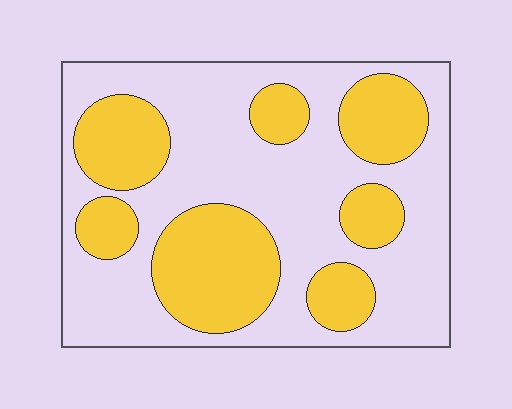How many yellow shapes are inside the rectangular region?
7.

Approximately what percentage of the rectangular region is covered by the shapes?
Approximately 35%.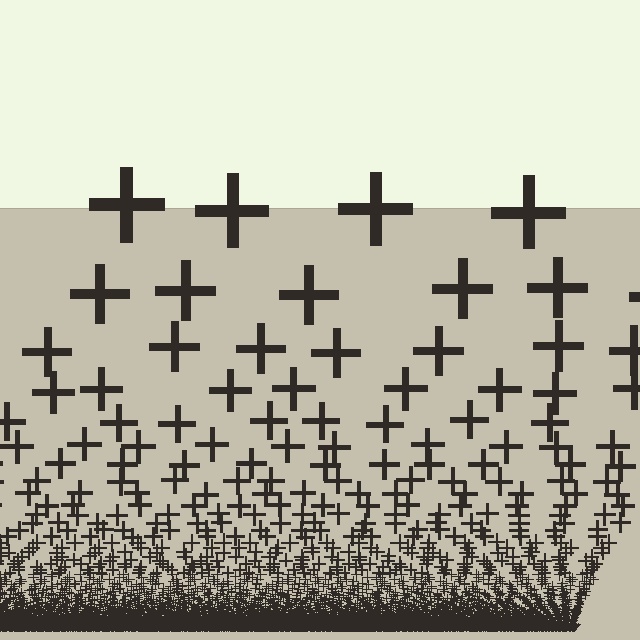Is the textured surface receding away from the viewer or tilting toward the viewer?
The surface appears to tilt toward the viewer. Texture elements get larger and sparser toward the top.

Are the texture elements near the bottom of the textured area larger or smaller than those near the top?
Smaller. The gradient is inverted — elements near the bottom are smaller and denser.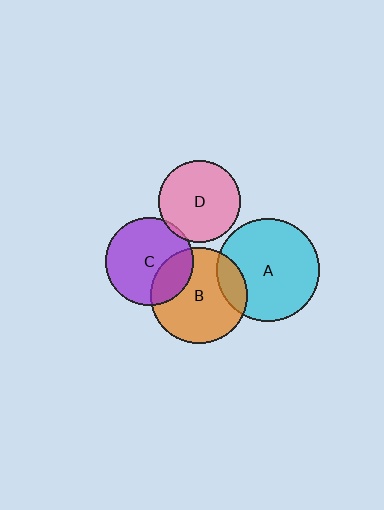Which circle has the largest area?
Circle A (cyan).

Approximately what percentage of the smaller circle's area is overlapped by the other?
Approximately 25%.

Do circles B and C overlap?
Yes.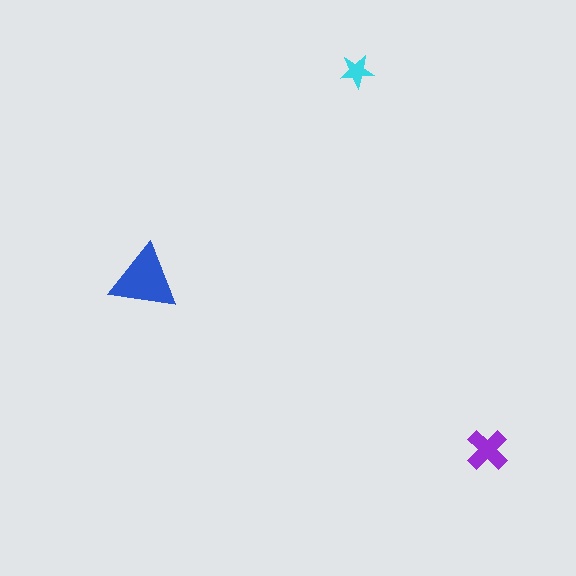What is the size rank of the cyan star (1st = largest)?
3rd.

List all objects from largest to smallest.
The blue triangle, the purple cross, the cyan star.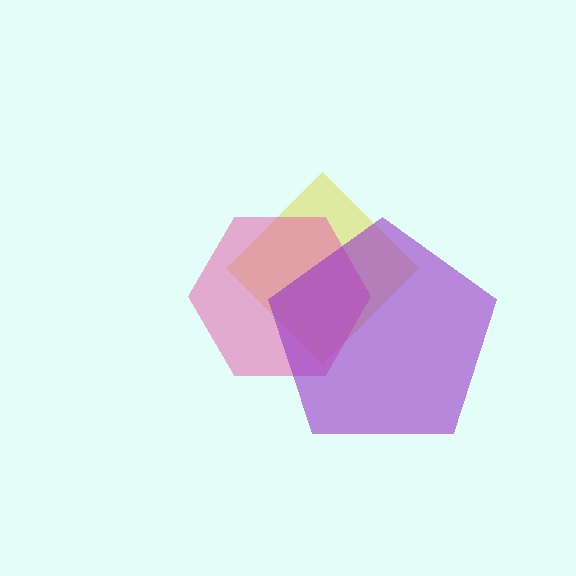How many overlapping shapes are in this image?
There are 3 overlapping shapes in the image.